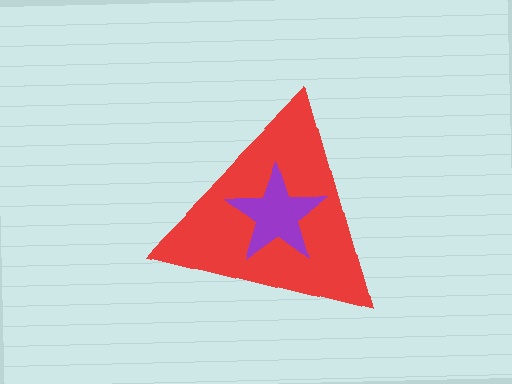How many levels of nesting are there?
2.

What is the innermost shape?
The purple star.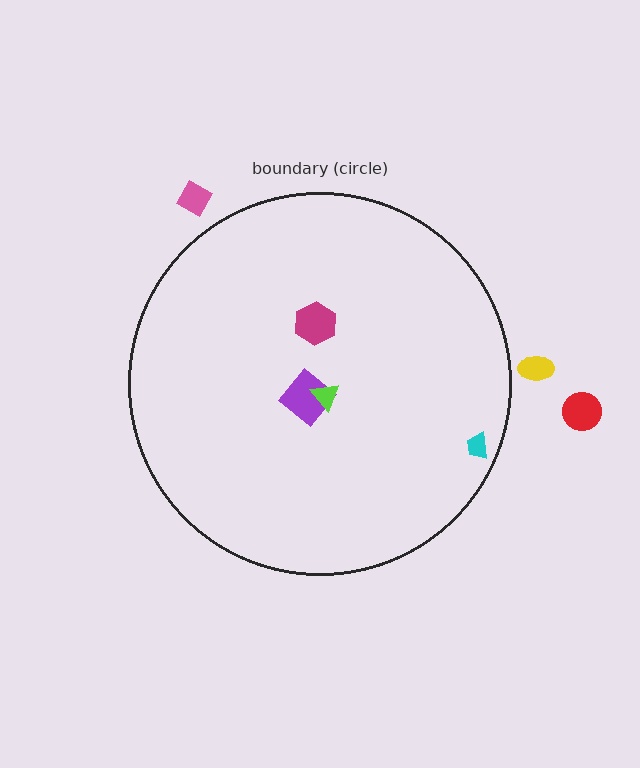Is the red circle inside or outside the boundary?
Outside.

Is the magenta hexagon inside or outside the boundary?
Inside.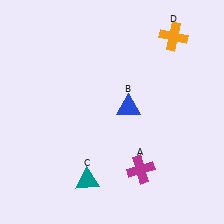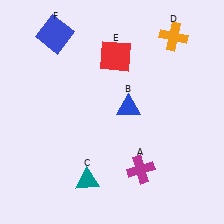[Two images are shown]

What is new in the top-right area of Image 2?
A red square (E) was added in the top-right area of Image 2.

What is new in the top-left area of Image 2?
A blue square (F) was added in the top-left area of Image 2.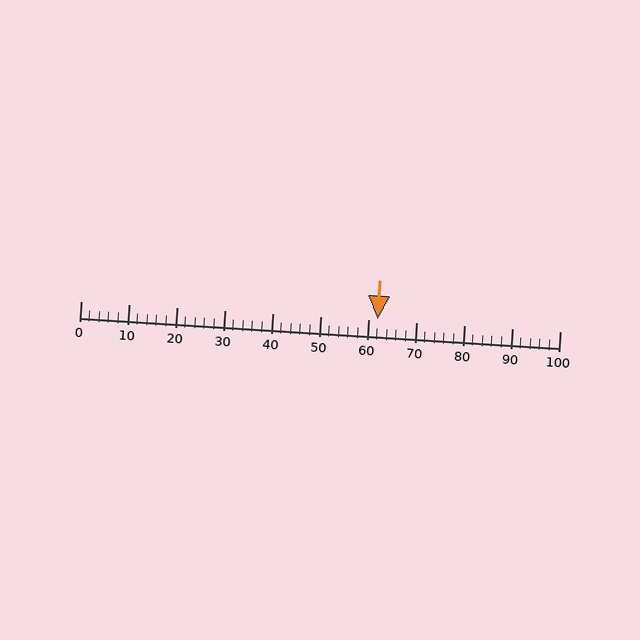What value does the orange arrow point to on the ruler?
The orange arrow points to approximately 62.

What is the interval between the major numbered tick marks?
The major tick marks are spaced 10 units apart.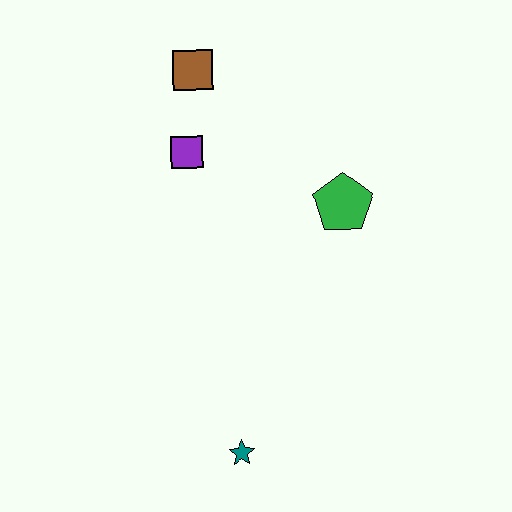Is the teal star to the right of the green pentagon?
No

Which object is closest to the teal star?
The green pentagon is closest to the teal star.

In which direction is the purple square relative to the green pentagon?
The purple square is to the left of the green pentagon.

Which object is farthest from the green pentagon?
The teal star is farthest from the green pentagon.